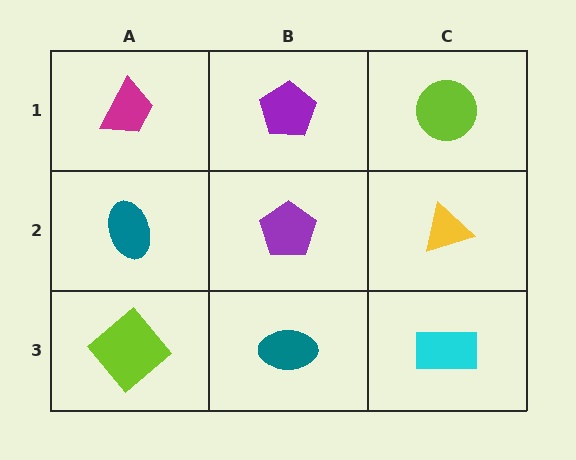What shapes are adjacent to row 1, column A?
A teal ellipse (row 2, column A), a purple pentagon (row 1, column B).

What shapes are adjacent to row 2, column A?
A magenta trapezoid (row 1, column A), a lime diamond (row 3, column A), a purple pentagon (row 2, column B).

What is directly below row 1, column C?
A yellow triangle.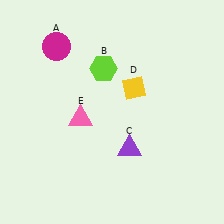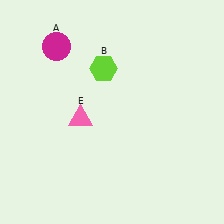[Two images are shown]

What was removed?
The yellow diamond (D), the purple triangle (C) were removed in Image 2.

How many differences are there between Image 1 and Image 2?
There are 2 differences between the two images.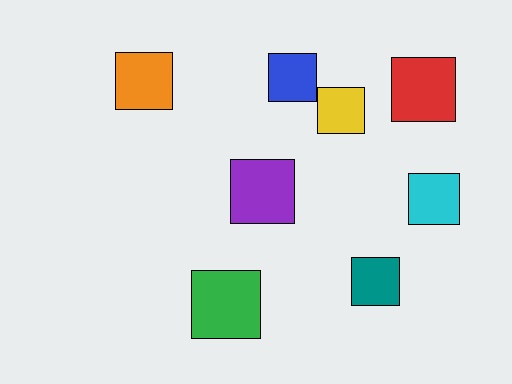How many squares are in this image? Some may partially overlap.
There are 8 squares.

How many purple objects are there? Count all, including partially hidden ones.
There is 1 purple object.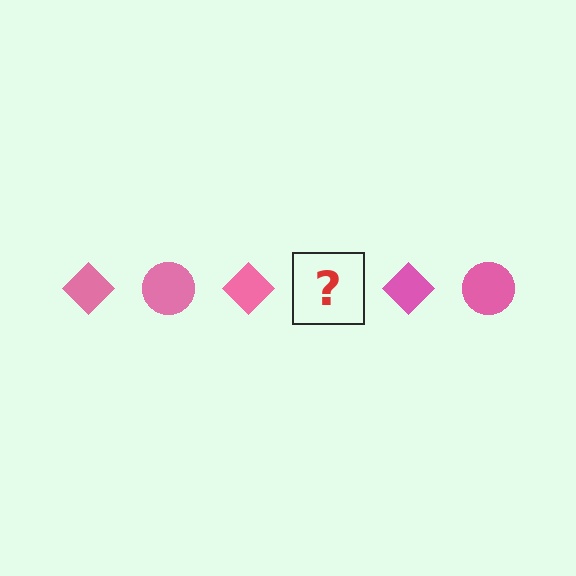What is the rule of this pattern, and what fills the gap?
The rule is that the pattern cycles through diamond, circle shapes in pink. The gap should be filled with a pink circle.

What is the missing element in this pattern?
The missing element is a pink circle.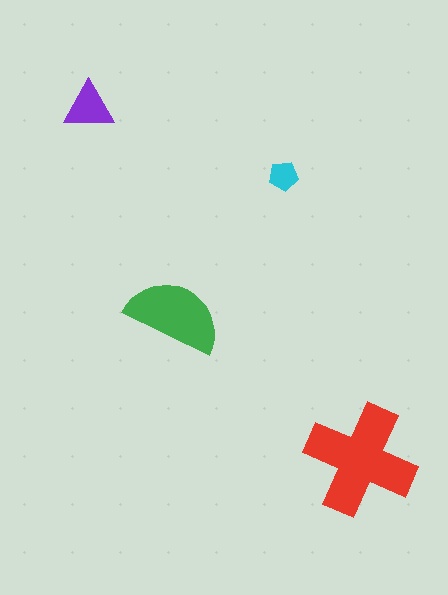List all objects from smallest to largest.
The cyan pentagon, the purple triangle, the green semicircle, the red cross.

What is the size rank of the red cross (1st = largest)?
1st.